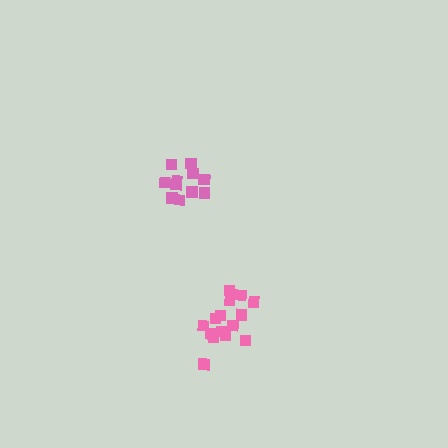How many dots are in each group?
Group 1: 16 dots, Group 2: 11 dots (27 total).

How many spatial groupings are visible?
There are 2 spatial groupings.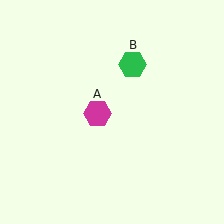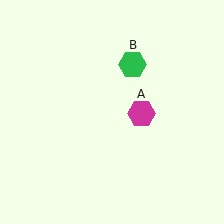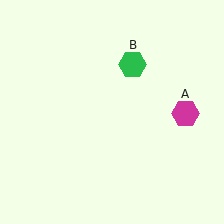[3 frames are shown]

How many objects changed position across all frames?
1 object changed position: magenta hexagon (object A).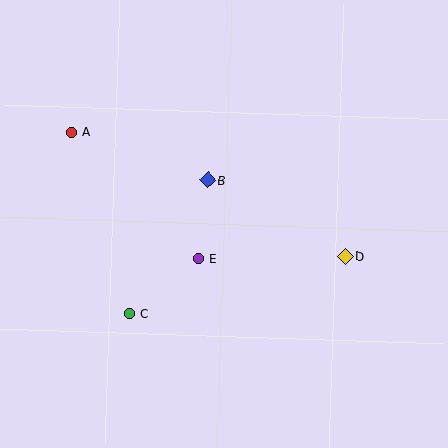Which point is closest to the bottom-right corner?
Point D is closest to the bottom-right corner.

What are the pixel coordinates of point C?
Point C is at (130, 313).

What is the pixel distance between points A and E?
The distance between A and E is 179 pixels.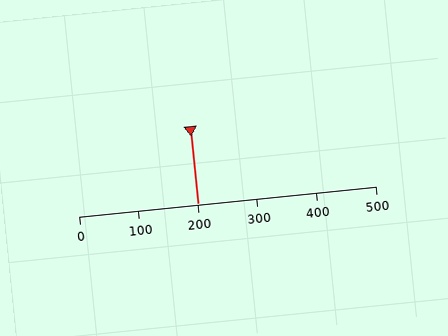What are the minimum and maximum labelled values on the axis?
The axis runs from 0 to 500.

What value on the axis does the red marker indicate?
The marker indicates approximately 200.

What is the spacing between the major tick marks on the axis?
The major ticks are spaced 100 apart.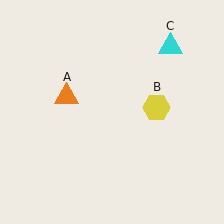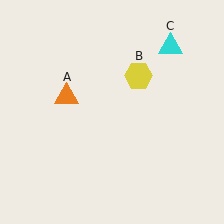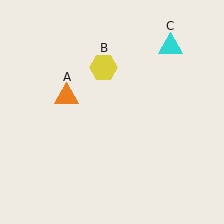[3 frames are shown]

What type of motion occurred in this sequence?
The yellow hexagon (object B) rotated counterclockwise around the center of the scene.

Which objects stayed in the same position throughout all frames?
Orange triangle (object A) and cyan triangle (object C) remained stationary.